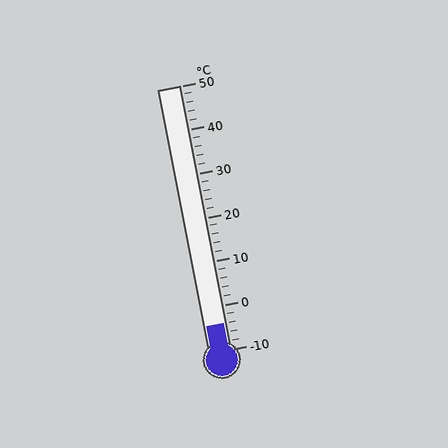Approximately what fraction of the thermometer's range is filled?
The thermometer is filled to approximately 10% of its range.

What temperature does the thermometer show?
The thermometer shows approximately -4°C.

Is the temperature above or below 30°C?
The temperature is below 30°C.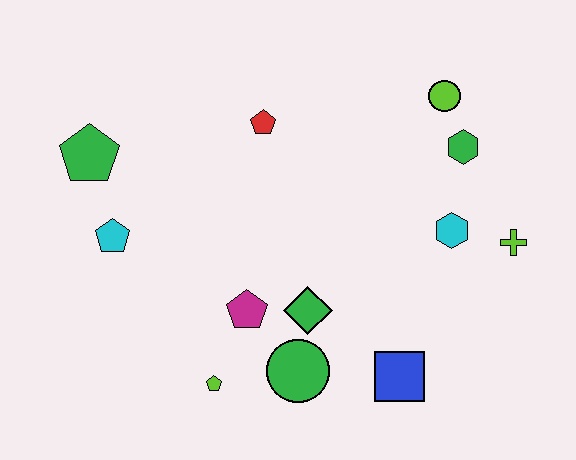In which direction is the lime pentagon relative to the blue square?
The lime pentagon is to the left of the blue square.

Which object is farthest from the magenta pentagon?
The lime circle is farthest from the magenta pentagon.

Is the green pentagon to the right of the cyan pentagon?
No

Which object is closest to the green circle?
The green diamond is closest to the green circle.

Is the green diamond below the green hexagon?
Yes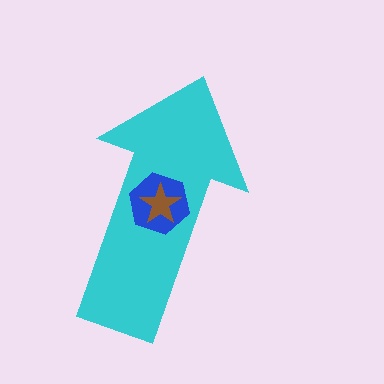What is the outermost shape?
The cyan arrow.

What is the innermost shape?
The brown star.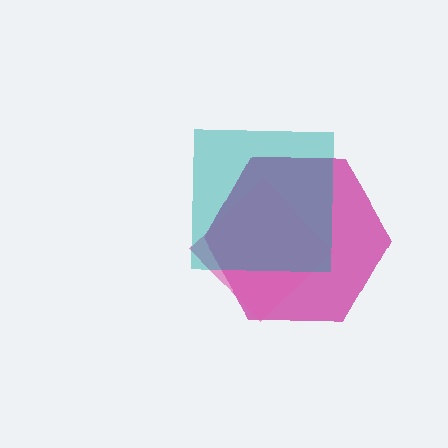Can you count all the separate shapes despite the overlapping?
Yes, there are 3 separate shapes.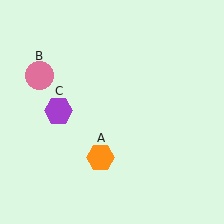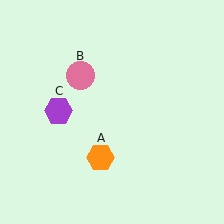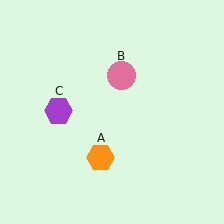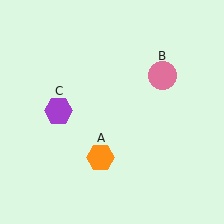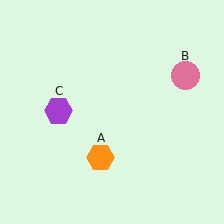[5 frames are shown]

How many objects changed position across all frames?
1 object changed position: pink circle (object B).